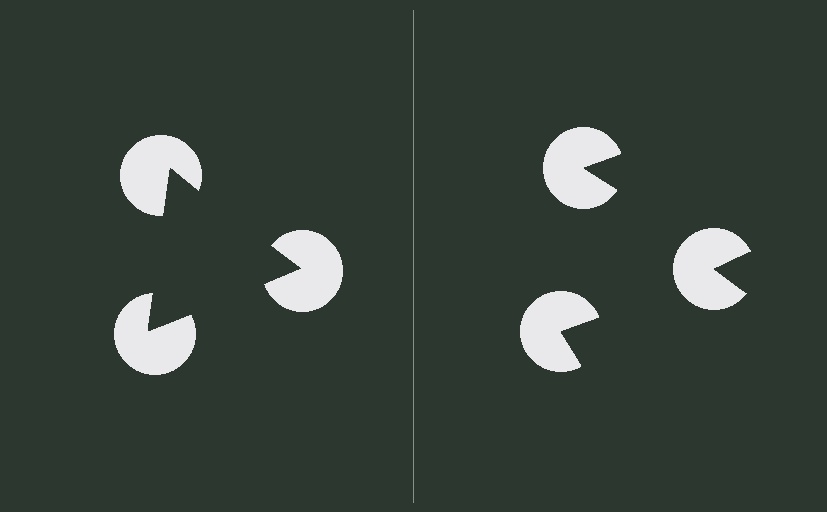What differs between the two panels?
The pac-man discs are positioned identically on both sides; only the wedge orientations differ. On the left they align to a triangle; on the right they are misaligned.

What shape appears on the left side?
An illusory triangle.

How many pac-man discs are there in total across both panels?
6 — 3 on each side.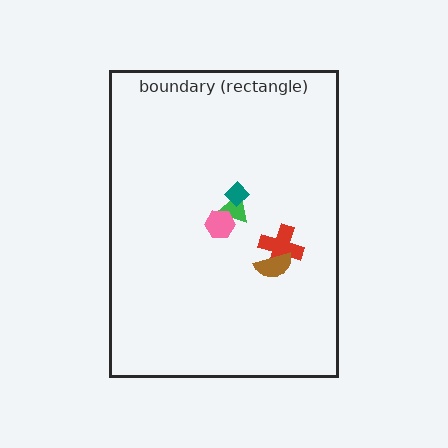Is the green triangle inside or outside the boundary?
Inside.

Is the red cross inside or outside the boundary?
Inside.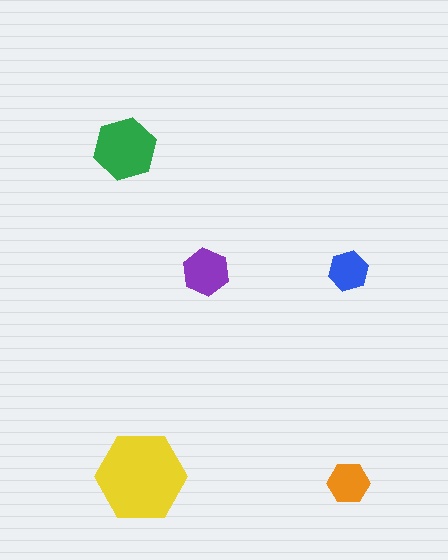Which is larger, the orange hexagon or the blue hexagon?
The orange one.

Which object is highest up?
The green hexagon is topmost.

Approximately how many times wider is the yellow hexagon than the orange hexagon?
About 2 times wider.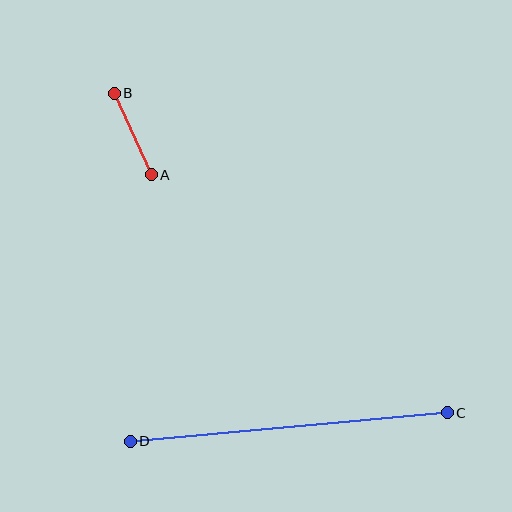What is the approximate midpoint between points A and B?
The midpoint is at approximately (133, 134) pixels.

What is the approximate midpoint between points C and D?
The midpoint is at approximately (289, 427) pixels.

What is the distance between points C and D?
The distance is approximately 318 pixels.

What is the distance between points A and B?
The distance is approximately 89 pixels.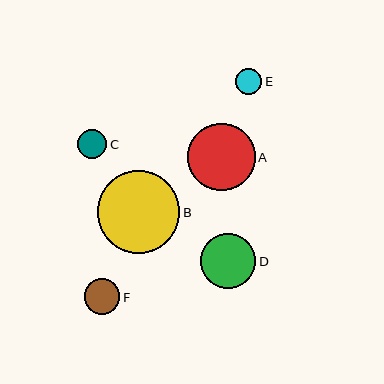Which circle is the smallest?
Circle E is the smallest with a size of approximately 26 pixels.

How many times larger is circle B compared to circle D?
Circle B is approximately 1.5 times the size of circle D.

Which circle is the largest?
Circle B is the largest with a size of approximately 82 pixels.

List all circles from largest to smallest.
From largest to smallest: B, A, D, F, C, E.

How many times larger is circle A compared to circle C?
Circle A is approximately 2.3 times the size of circle C.